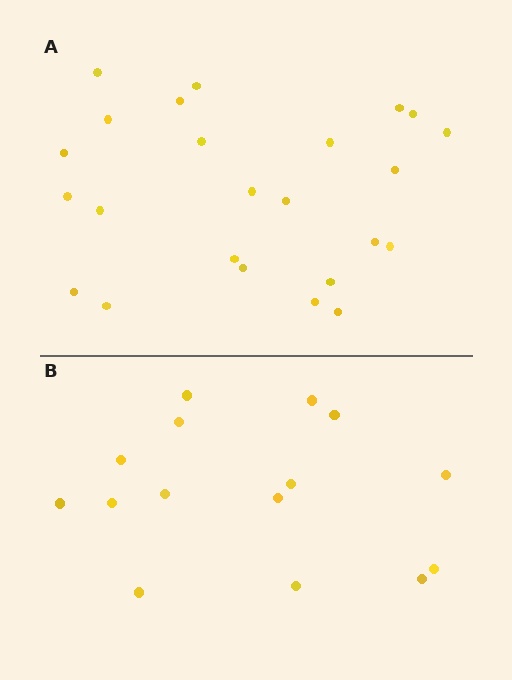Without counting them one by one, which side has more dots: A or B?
Region A (the top region) has more dots.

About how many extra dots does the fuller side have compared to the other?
Region A has roughly 8 or so more dots than region B.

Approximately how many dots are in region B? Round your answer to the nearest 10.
About 20 dots. (The exact count is 15, which rounds to 20.)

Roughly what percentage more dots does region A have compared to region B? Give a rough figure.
About 60% more.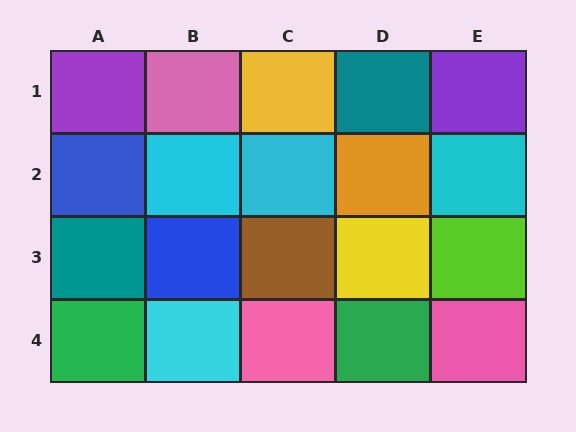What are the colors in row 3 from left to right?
Teal, blue, brown, yellow, lime.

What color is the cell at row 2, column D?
Orange.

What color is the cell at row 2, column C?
Cyan.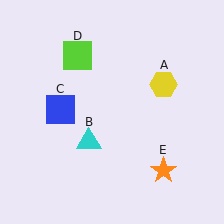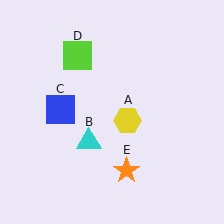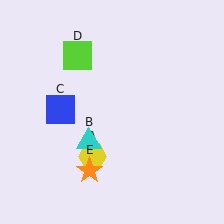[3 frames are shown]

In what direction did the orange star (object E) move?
The orange star (object E) moved left.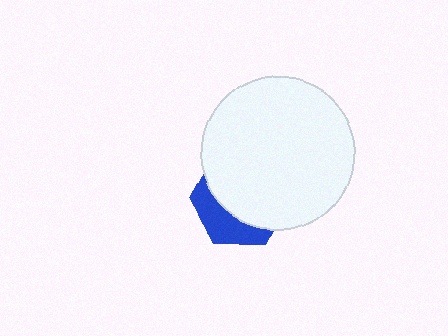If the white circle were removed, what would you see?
You would see the complete blue hexagon.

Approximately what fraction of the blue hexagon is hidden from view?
Roughly 67% of the blue hexagon is hidden behind the white circle.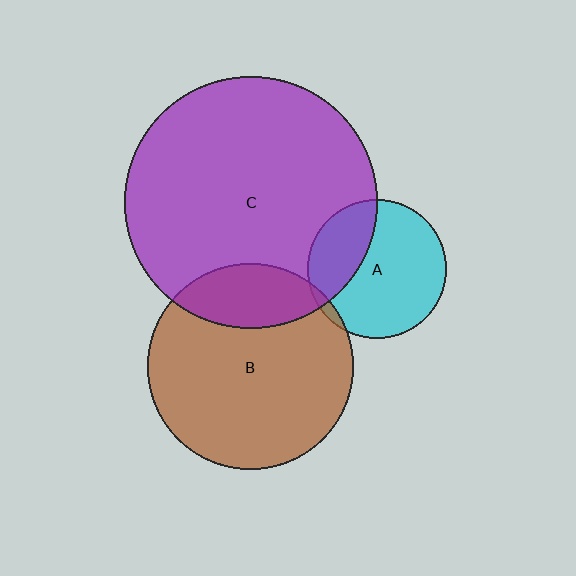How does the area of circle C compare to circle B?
Approximately 1.5 times.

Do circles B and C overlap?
Yes.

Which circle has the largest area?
Circle C (purple).